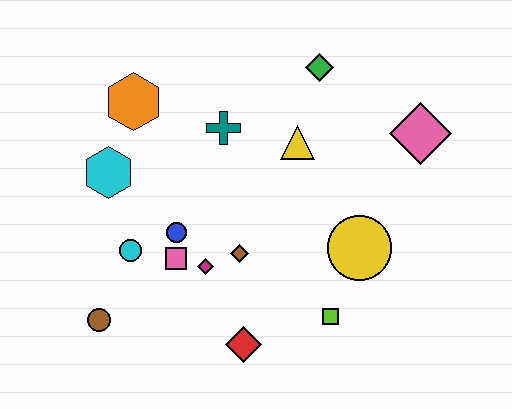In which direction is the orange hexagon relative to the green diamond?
The orange hexagon is to the left of the green diamond.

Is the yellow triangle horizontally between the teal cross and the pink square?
No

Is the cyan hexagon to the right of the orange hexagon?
No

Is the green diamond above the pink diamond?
Yes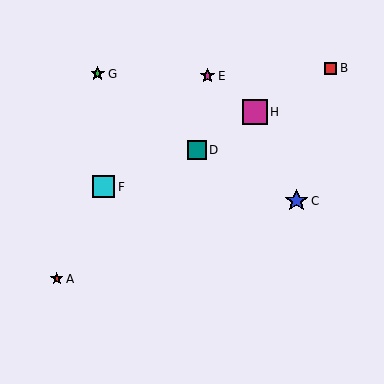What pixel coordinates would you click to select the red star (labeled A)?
Click at (57, 279) to select the red star A.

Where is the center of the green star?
The center of the green star is at (98, 74).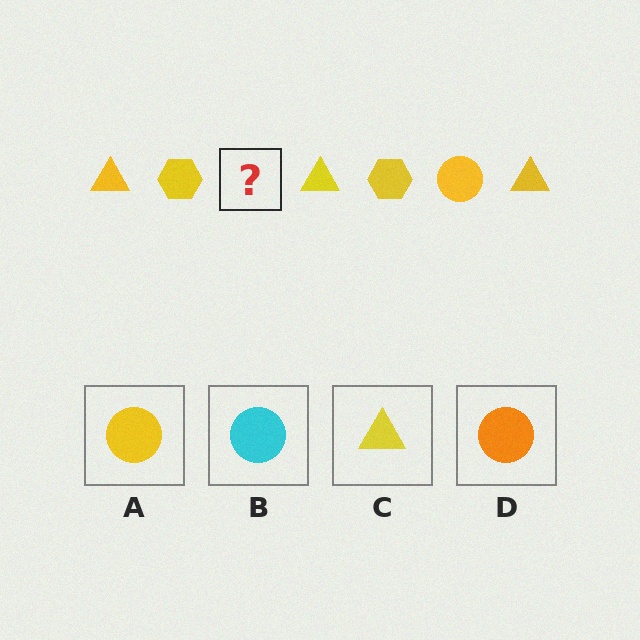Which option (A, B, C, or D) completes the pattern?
A.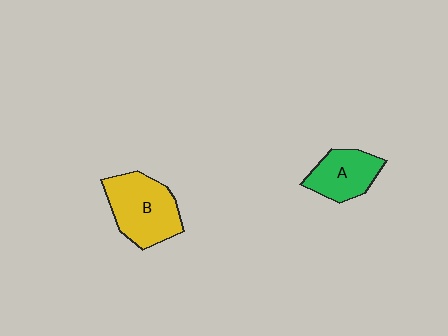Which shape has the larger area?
Shape B (yellow).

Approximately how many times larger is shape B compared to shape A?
Approximately 1.4 times.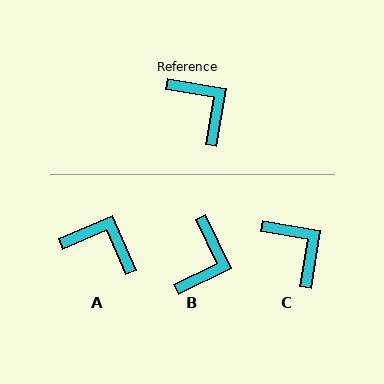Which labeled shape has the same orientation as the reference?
C.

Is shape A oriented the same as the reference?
No, it is off by about 33 degrees.